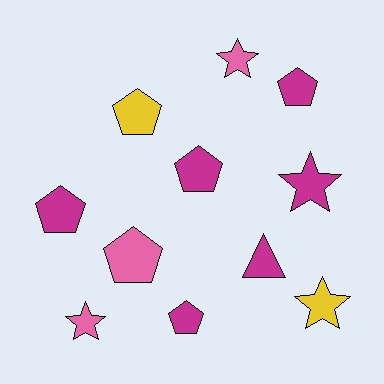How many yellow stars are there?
There is 1 yellow star.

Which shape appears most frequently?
Pentagon, with 6 objects.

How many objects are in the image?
There are 11 objects.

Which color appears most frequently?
Magenta, with 6 objects.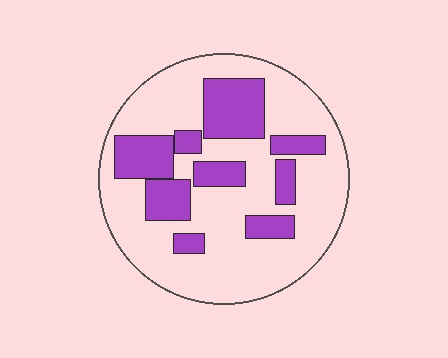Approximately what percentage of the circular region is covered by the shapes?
Approximately 30%.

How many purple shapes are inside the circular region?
9.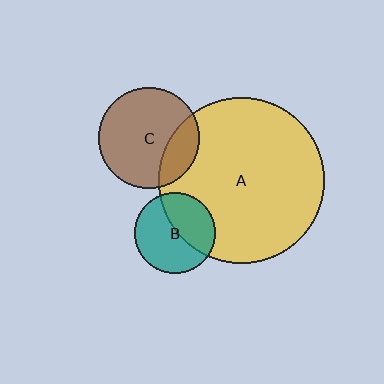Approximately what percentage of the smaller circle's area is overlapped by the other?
Approximately 40%.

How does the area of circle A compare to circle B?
Approximately 4.2 times.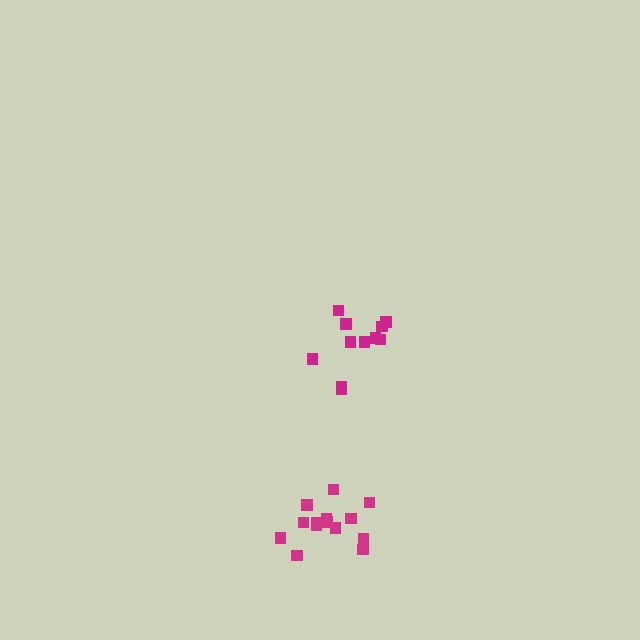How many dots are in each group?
Group 1: 14 dots, Group 2: 11 dots (25 total).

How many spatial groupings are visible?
There are 2 spatial groupings.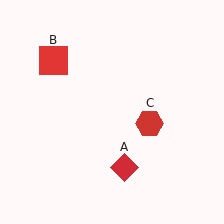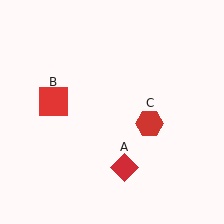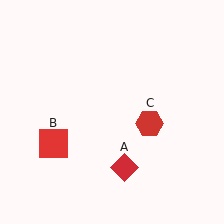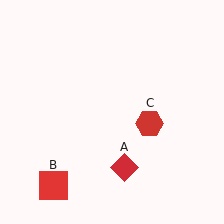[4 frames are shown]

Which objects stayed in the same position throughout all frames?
Red diamond (object A) and red hexagon (object C) remained stationary.